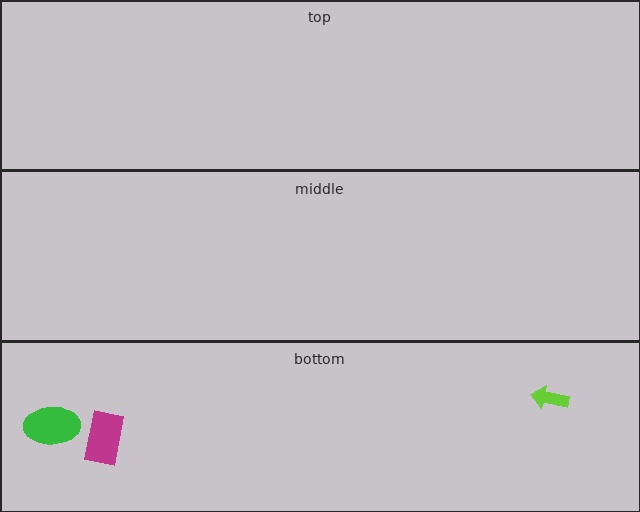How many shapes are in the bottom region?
3.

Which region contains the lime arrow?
The bottom region.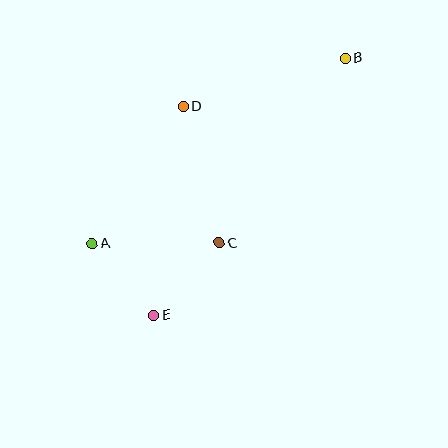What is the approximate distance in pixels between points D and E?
The distance between D and E is approximately 211 pixels.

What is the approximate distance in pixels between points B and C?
The distance between B and C is approximately 224 pixels.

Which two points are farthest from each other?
Points B and E are farthest from each other.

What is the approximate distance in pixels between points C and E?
The distance between C and E is approximately 97 pixels.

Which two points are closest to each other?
Points A and E are closest to each other.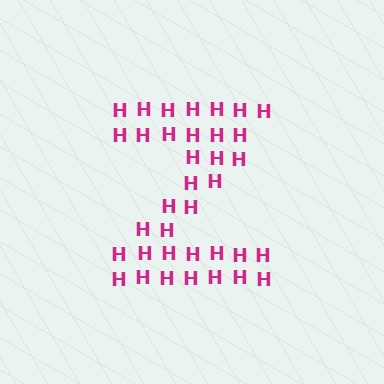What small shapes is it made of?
It is made of small letter H's.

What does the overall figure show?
The overall figure shows the letter Z.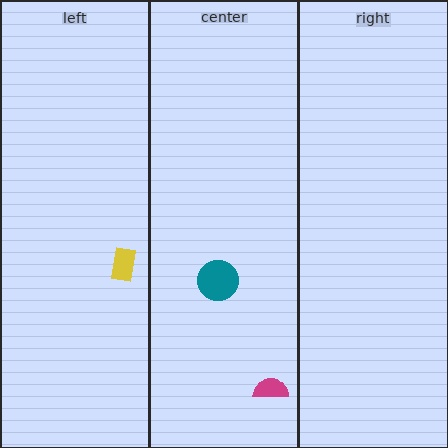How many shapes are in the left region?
1.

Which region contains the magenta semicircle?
The center region.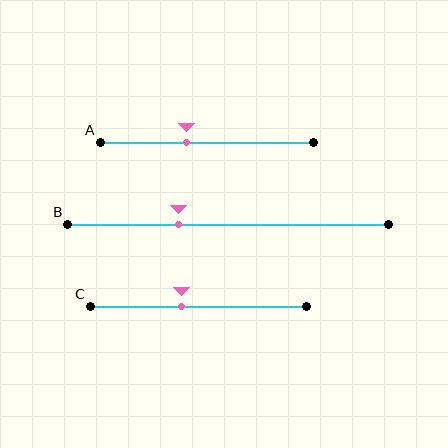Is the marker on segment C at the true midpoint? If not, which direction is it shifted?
No, the marker on segment C is shifted to the left by about 8% of the segment length.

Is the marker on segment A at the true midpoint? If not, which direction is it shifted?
No, the marker on segment A is shifted to the left by about 9% of the segment length.